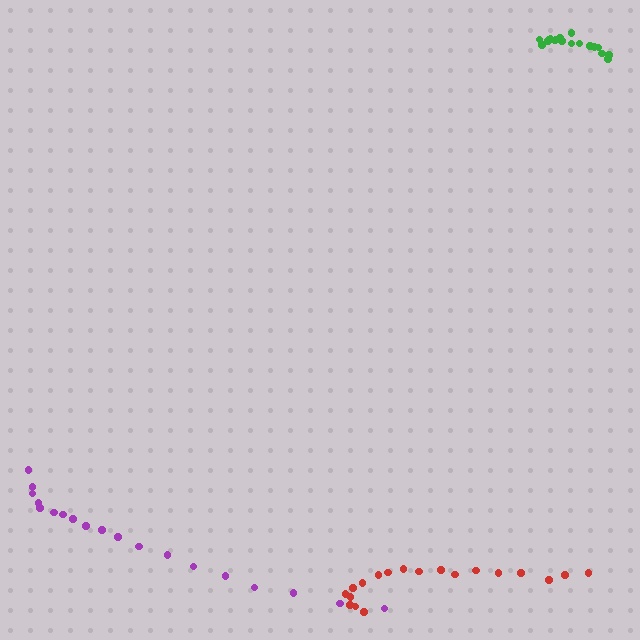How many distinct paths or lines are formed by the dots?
There are 3 distinct paths.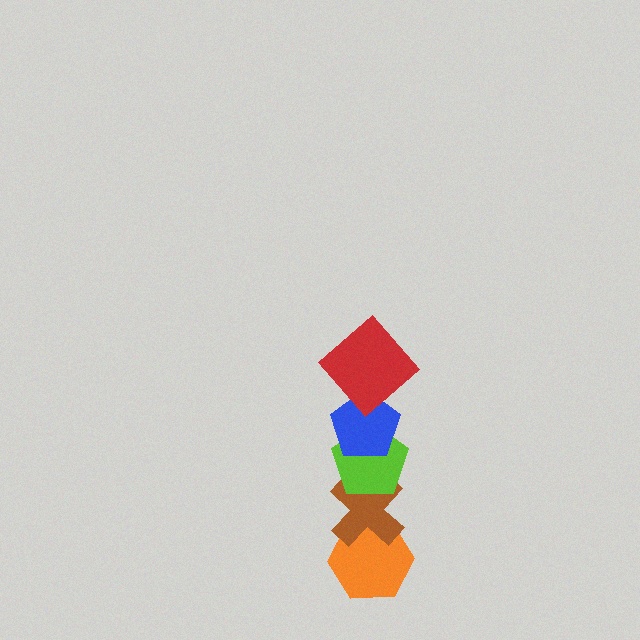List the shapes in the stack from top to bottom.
From top to bottom: the red diamond, the blue pentagon, the lime pentagon, the brown cross, the orange hexagon.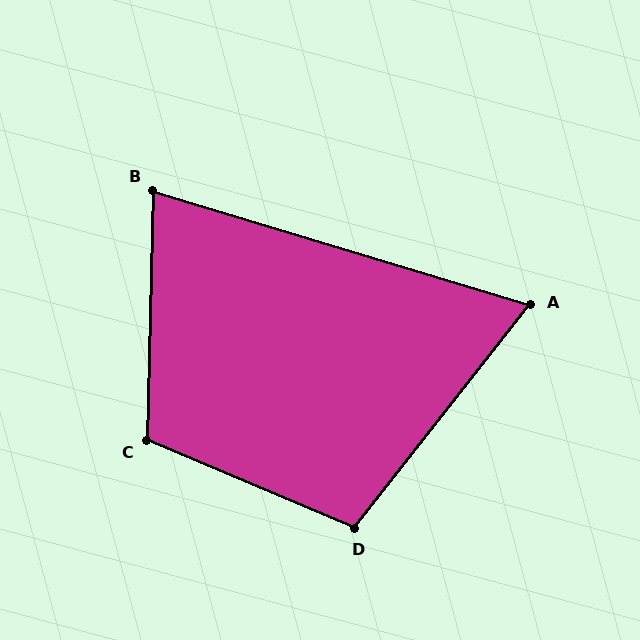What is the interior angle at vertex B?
Approximately 75 degrees (acute).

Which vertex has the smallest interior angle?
A, at approximately 69 degrees.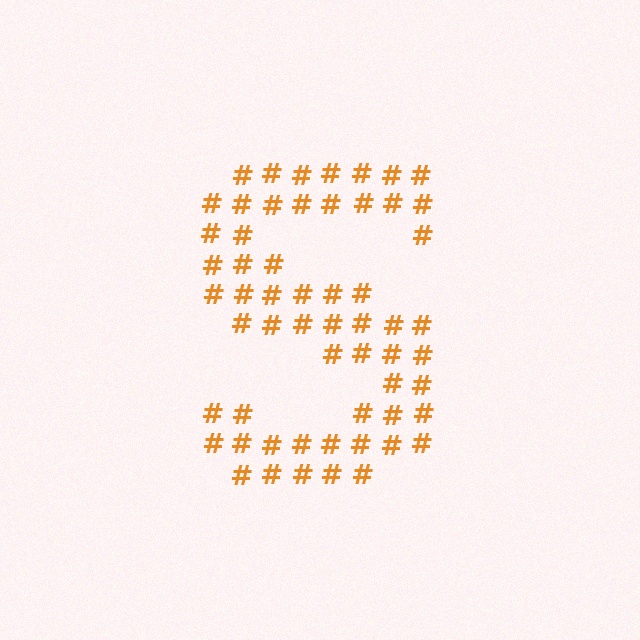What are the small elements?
The small elements are hash symbols.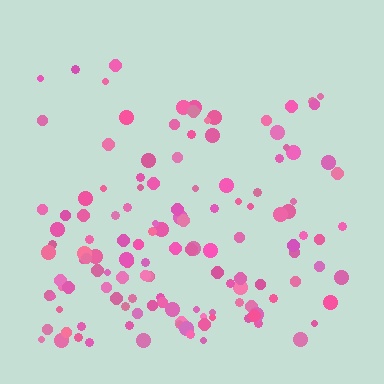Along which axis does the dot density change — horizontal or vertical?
Vertical.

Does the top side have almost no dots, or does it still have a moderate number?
Still a moderate number, just noticeably fewer than the bottom.